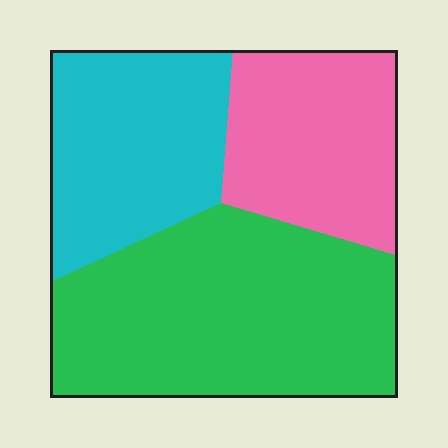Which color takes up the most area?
Green, at roughly 45%.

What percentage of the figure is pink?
Pink covers 25% of the figure.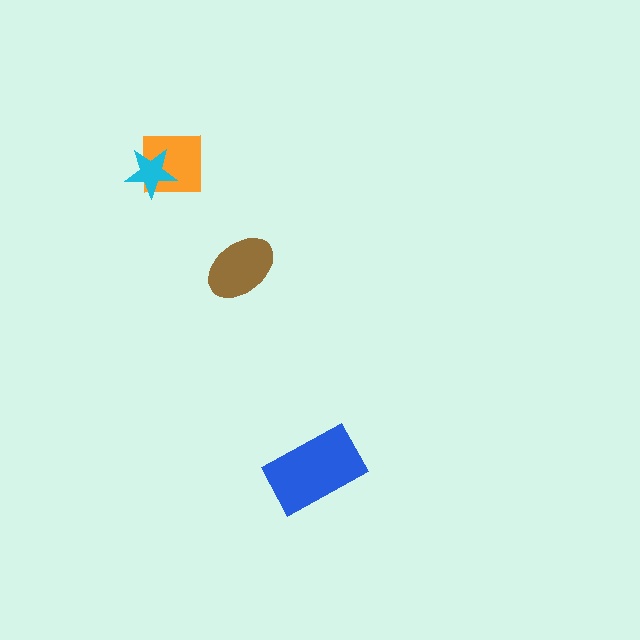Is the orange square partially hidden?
Yes, it is partially covered by another shape.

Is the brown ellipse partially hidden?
No, no other shape covers it.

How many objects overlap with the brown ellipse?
0 objects overlap with the brown ellipse.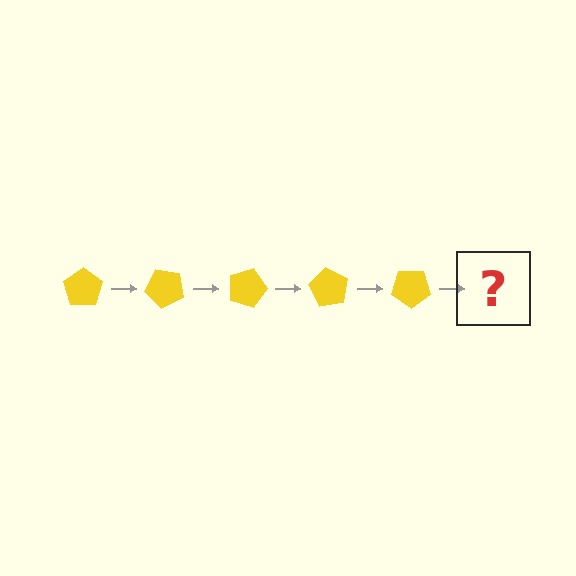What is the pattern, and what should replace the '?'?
The pattern is that the pentagon rotates 45 degrees each step. The '?' should be a yellow pentagon rotated 225 degrees.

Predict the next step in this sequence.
The next step is a yellow pentagon rotated 225 degrees.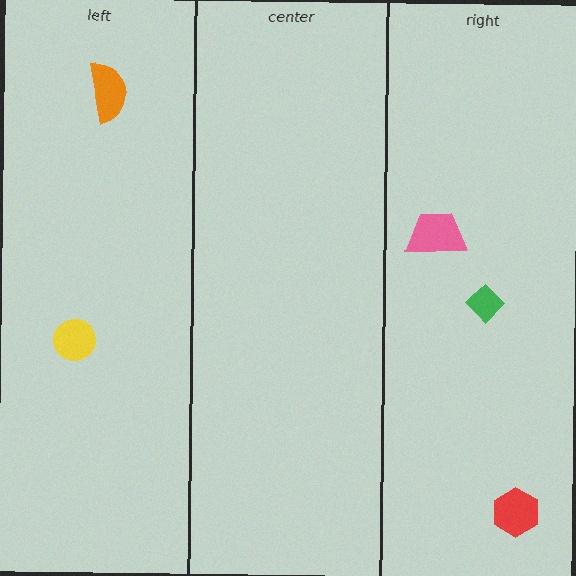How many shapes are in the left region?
2.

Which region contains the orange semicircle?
The left region.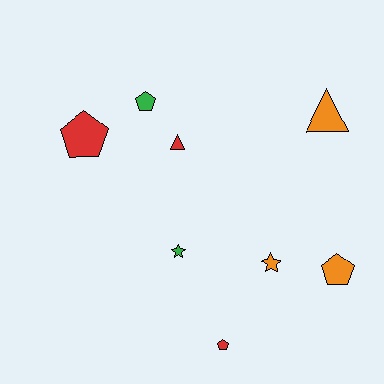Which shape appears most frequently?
Pentagon, with 4 objects.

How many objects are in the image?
There are 8 objects.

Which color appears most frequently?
Red, with 3 objects.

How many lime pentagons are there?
There are no lime pentagons.